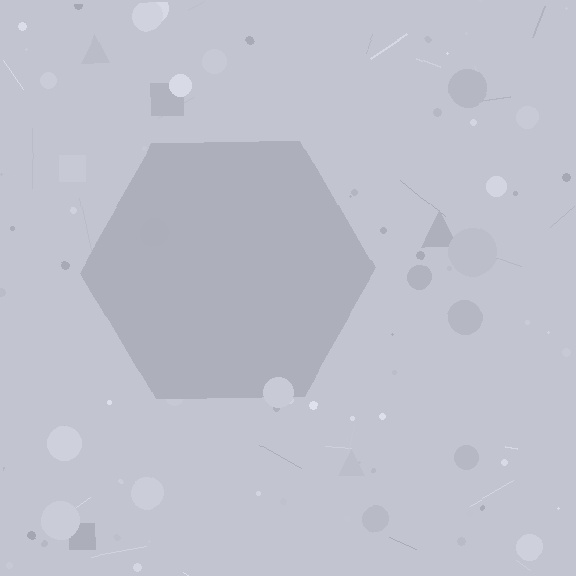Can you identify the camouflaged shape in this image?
The camouflaged shape is a hexagon.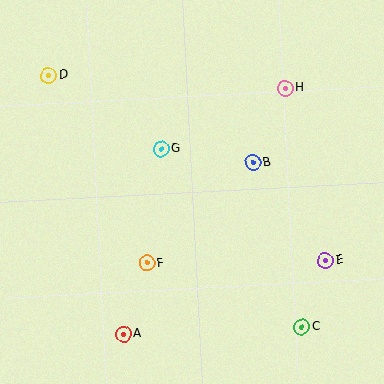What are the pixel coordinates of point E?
Point E is at (325, 260).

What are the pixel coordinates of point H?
Point H is at (285, 88).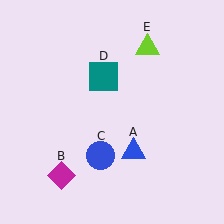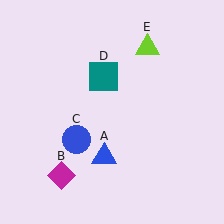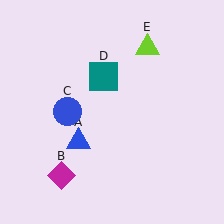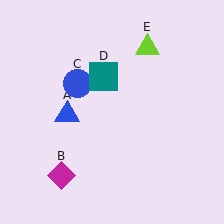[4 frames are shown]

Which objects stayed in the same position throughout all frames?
Magenta diamond (object B) and teal square (object D) and lime triangle (object E) remained stationary.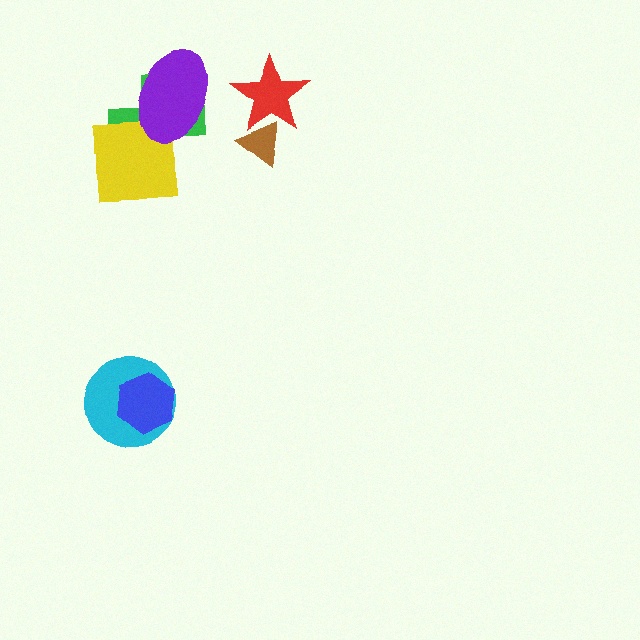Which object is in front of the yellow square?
The purple ellipse is in front of the yellow square.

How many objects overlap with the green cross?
2 objects overlap with the green cross.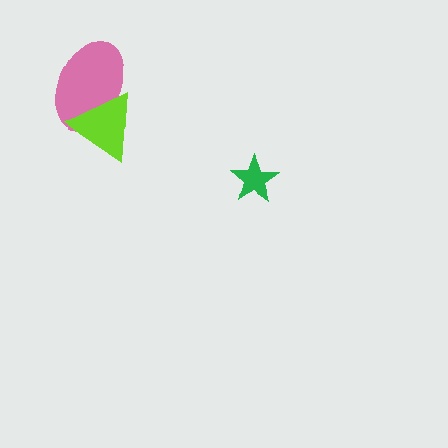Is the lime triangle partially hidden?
No, no other shape covers it.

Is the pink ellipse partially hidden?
Yes, it is partially covered by another shape.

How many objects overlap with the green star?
0 objects overlap with the green star.